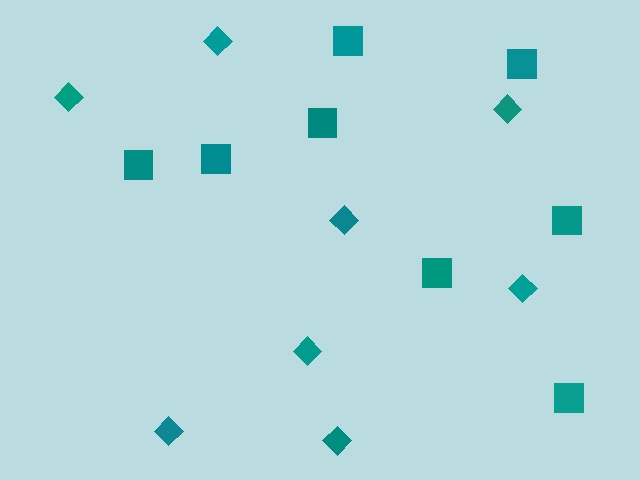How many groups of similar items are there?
There are 2 groups: one group of diamonds (8) and one group of squares (8).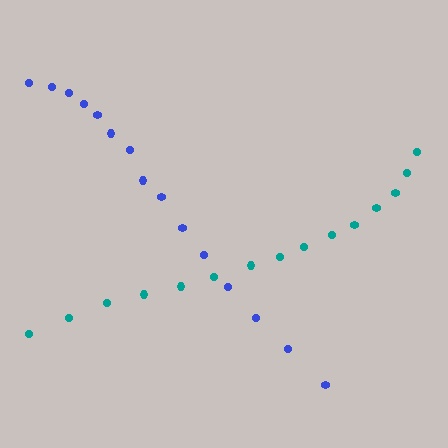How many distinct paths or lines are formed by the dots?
There are 2 distinct paths.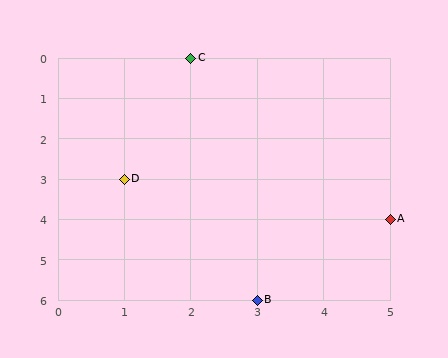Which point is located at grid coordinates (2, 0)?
Point C is at (2, 0).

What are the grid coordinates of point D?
Point D is at grid coordinates (1, 3).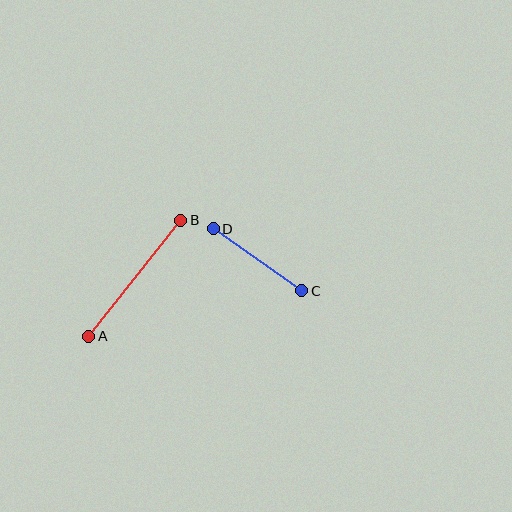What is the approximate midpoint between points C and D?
The midpoint is at approximately (257, 260) pixels.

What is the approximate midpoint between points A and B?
The midpoint is at approximately (135, 278) pixels.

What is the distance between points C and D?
The distance is approximately 108 pixels.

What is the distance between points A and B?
The distance is approximately 148 pixels.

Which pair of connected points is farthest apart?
Points A and B are farthest apart.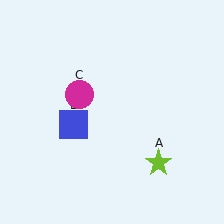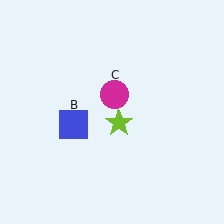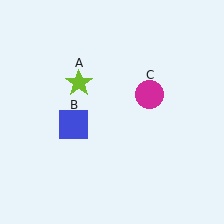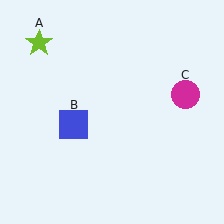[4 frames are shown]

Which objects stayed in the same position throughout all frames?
Blue square (object B) remained stationary.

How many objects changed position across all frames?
2 objects changed position: lime star (object A), magenta circle (object C).